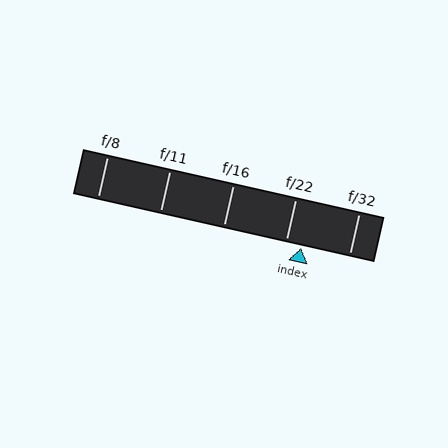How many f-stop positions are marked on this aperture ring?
There are 5 f-stop positions marked.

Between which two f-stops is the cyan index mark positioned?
The index mark is between f/22 and f/32.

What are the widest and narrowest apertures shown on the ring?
The widest aperture shown is f/8 and the narrowest is f/32.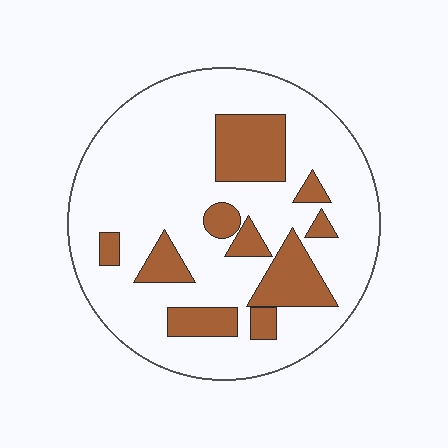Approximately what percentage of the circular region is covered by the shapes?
Approximately 25%.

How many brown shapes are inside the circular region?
10.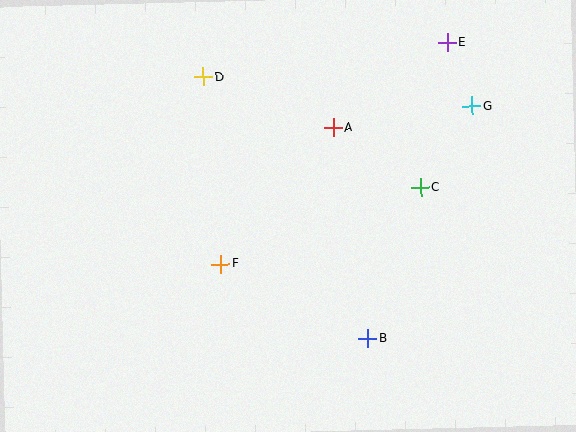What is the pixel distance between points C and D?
The distance between C and D is 244 pixels.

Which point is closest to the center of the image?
Point F at (221, 264) is closest to the center.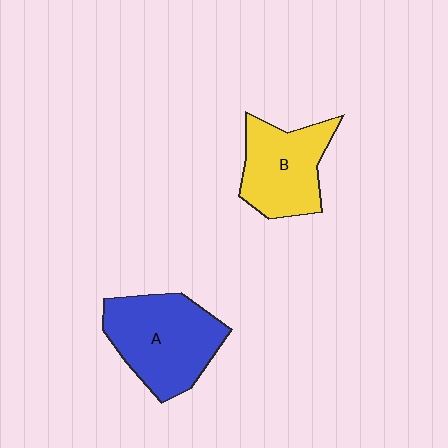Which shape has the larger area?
Shape A (blue).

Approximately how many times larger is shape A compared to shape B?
Approximately 1.3 times.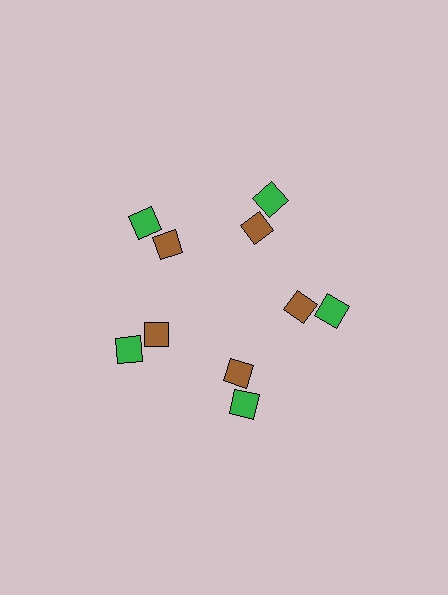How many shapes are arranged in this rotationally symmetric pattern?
There are 10 shapes, arranged in 5 groups of 2.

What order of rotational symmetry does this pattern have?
This pattern has 5-fold rotational symmetry.